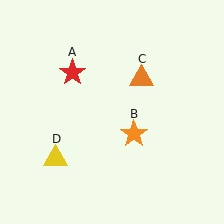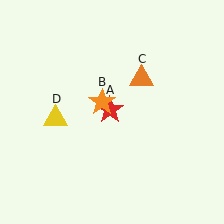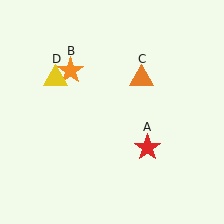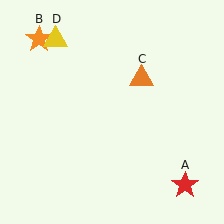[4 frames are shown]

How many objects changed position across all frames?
3 objects changed position: red star (object A), orange star (object B), yellow triangle (object D).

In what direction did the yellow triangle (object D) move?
The yellow triangle (object D) moved up.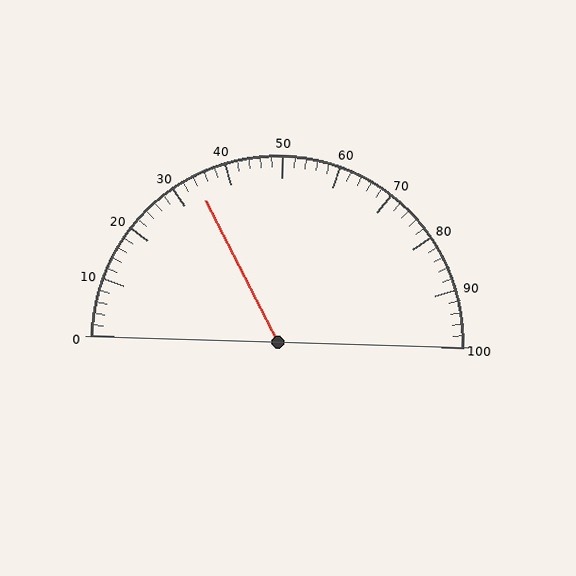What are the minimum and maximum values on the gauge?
The gauge ranges from 0 to 100.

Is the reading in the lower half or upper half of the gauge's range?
The reading is in the lower half of the range (0 to 100).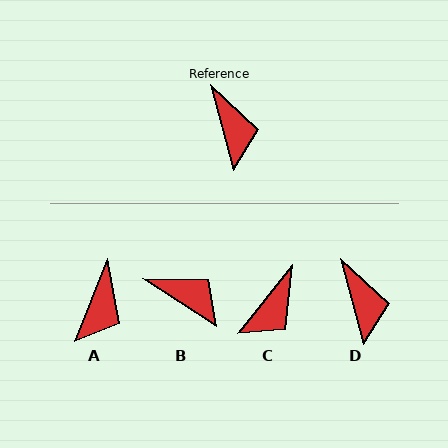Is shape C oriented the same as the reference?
No, it is off by about 53 degrees.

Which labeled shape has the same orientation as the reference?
D.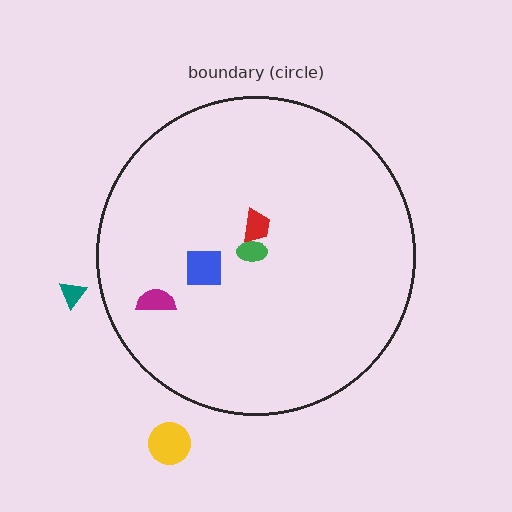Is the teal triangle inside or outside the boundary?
Outside.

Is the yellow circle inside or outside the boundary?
Outside.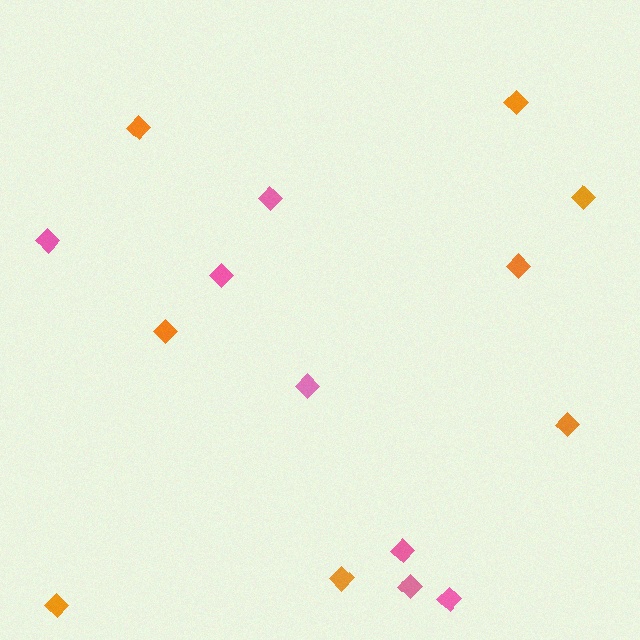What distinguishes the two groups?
There are 2 groups: one group of orange diamonds (8) and one group of pink diamonds (7).